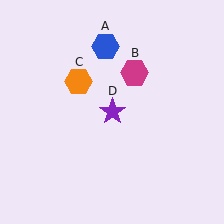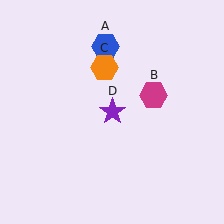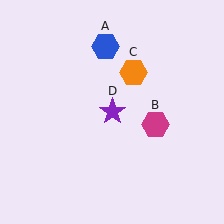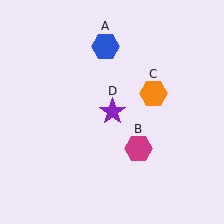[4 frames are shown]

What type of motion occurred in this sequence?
The magenta hexagon (object B), orange hexagon (object C) rotated clockwise around the center of the scene.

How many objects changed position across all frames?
2 objects changed position: magenta hexagon (object B), orange hexagon (object C).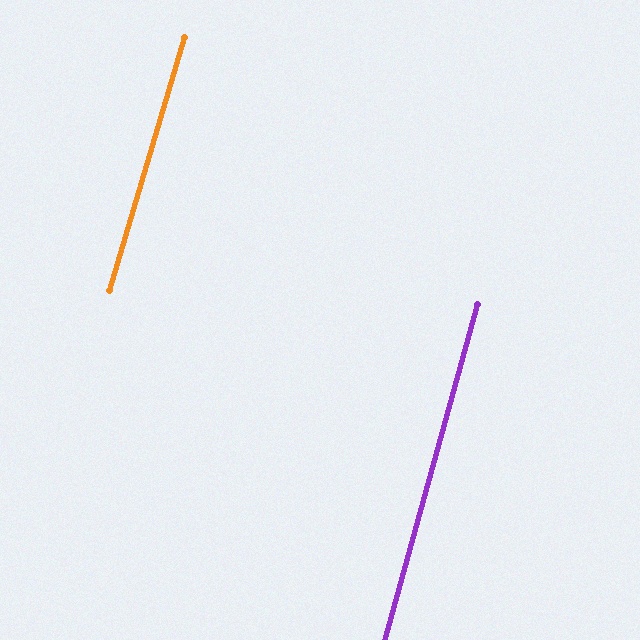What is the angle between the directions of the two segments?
Approximately 1 degree.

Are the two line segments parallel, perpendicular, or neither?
Parallel — their directions differ by only 1.1°.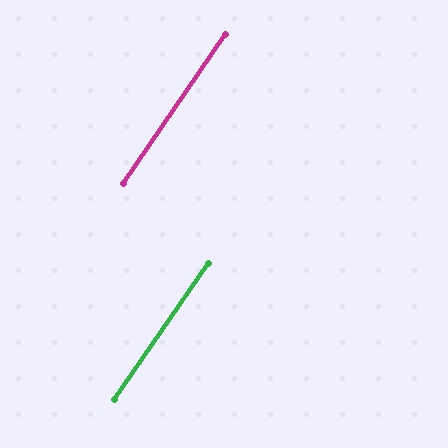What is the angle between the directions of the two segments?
Approximately 0 degrees.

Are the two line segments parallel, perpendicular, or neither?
Parallel — their directions differ by only 0.1°.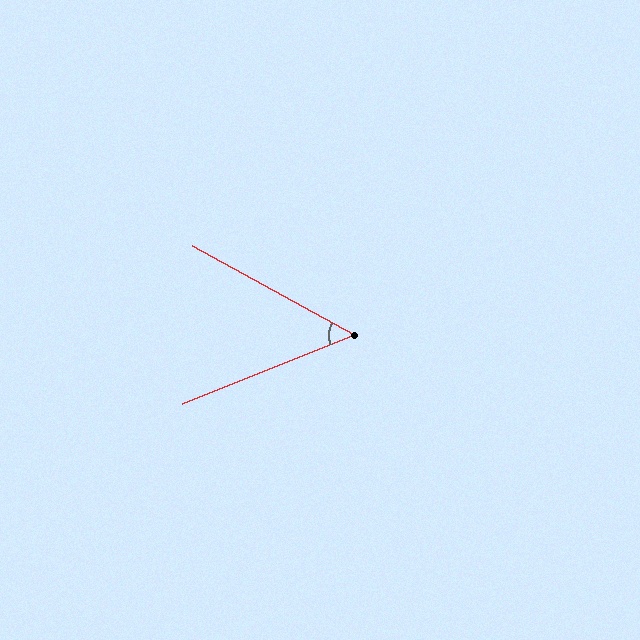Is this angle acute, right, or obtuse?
It is acute.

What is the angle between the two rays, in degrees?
Approximately 51 degrees.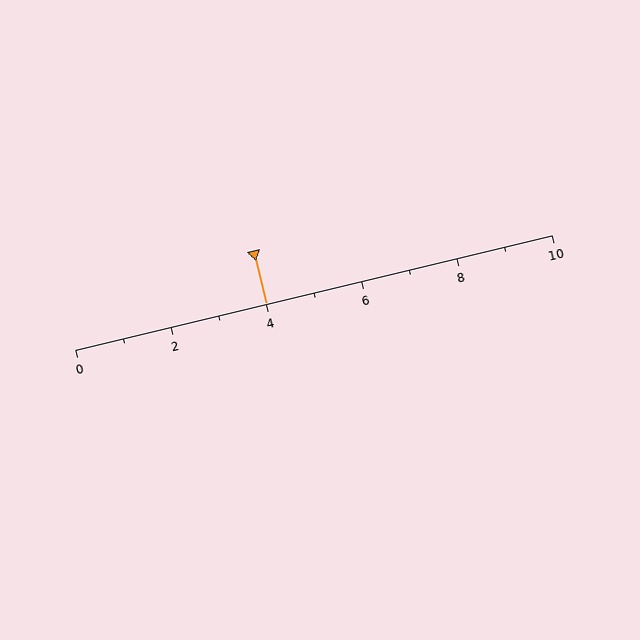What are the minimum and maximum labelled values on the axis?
The axis runs from 0 to 10.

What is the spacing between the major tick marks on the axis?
The major ticks are spaced 2 apart.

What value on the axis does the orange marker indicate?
The marker indicates approximately 4.